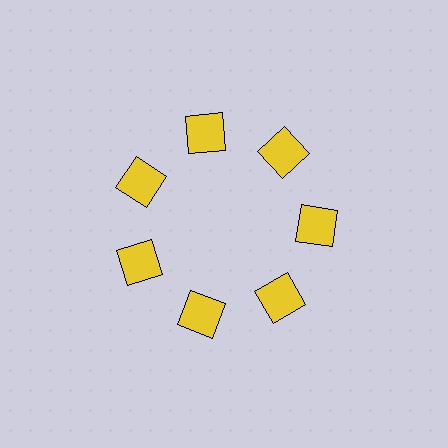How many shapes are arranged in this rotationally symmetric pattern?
There are 7 shapes, arranged in 7 groups of 1.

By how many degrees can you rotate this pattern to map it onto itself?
The pattern maps onto itself every 51 degrees of rotation.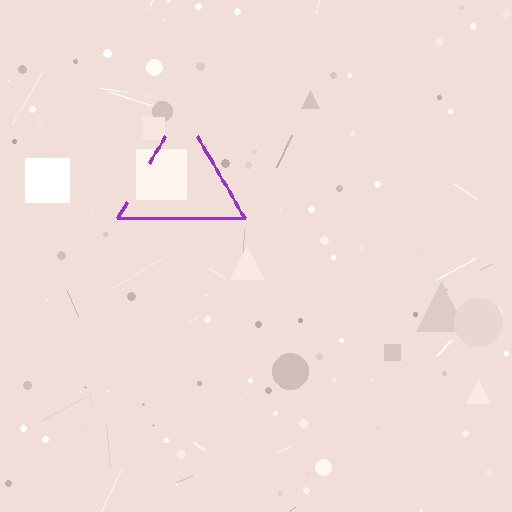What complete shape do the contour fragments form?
The contour fragments form a triangle.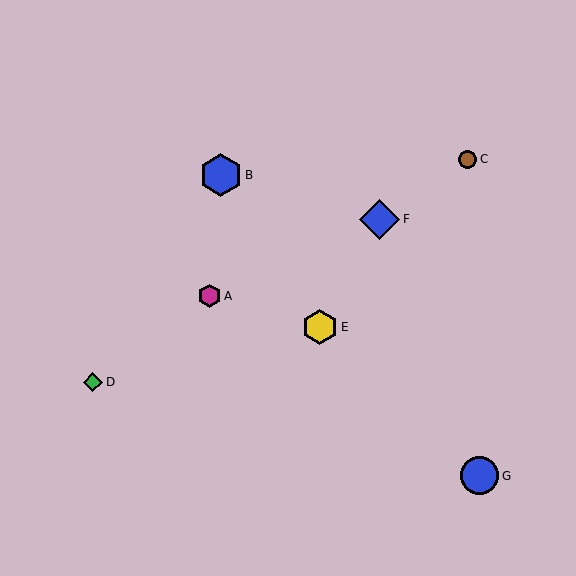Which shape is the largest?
The blue hexagon (labeled B) is the largest.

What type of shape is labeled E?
Shape E is a yellow hexagon.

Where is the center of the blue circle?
The center of the blue circle is at (479, 476).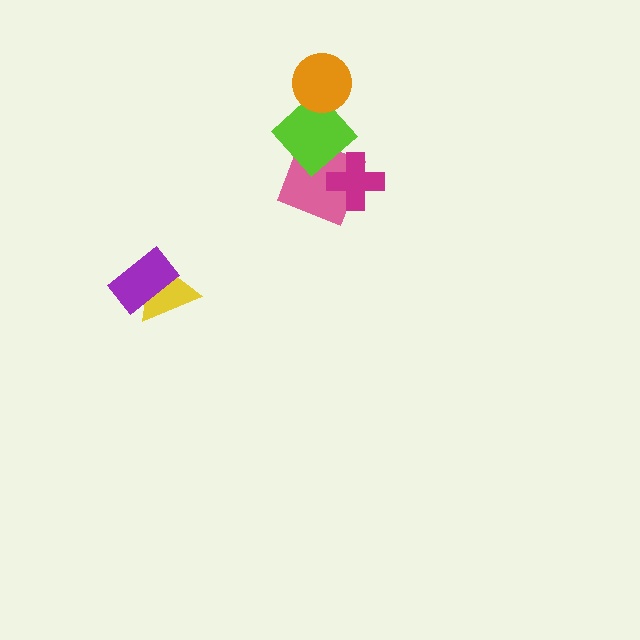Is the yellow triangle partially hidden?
Yes, it is partially covered by another shape.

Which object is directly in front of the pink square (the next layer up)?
The lime diamond is directly in front of the pink square.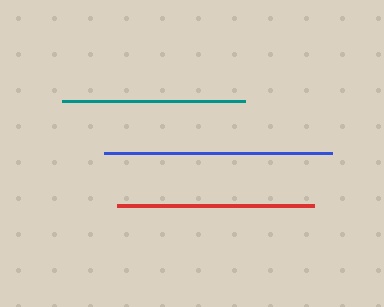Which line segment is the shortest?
The teal line is the shortest at approximately 184 pixels.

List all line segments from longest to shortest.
From longest to shortest: blue, red, teal.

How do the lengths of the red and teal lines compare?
The red and teal lines are approximately the same length.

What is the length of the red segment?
The red segment is approximately 198 pixels long.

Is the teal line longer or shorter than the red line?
The red line is longer than the teal line.